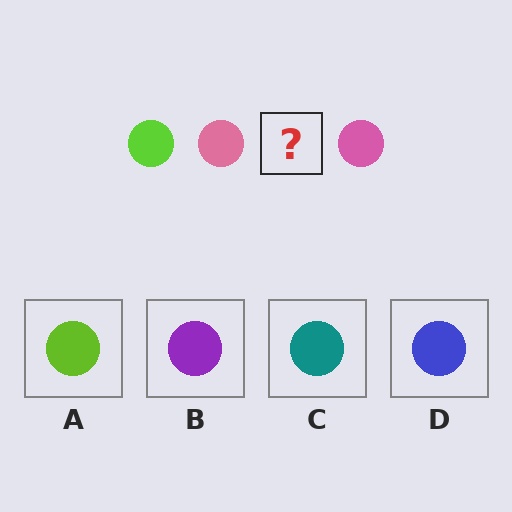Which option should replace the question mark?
Option A.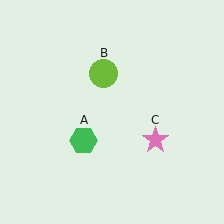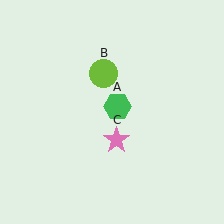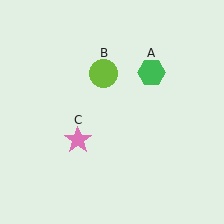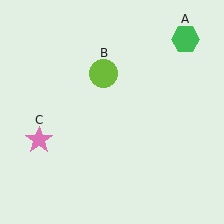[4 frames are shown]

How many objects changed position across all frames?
2 objects changed position: green hexagon (object A), pink star (object C).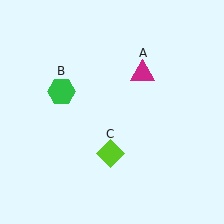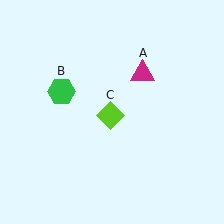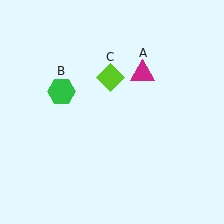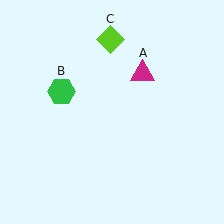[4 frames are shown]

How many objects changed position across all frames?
1 object changed position: lime diamond (object C).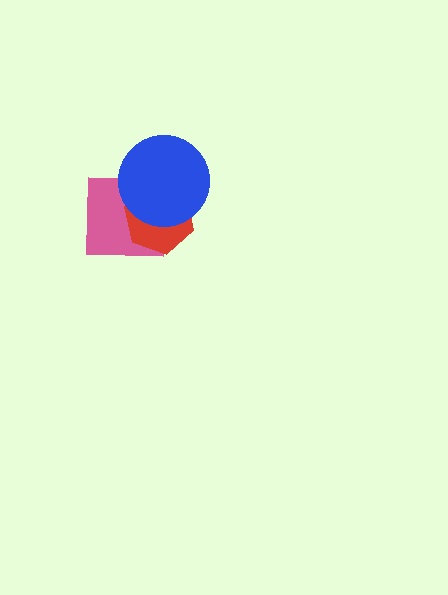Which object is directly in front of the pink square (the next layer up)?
The red hexagon is directly in front of the pink square.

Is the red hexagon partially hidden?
Yes, it is partially covered by another shape.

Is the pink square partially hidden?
Yes, it is partially covered by another shape.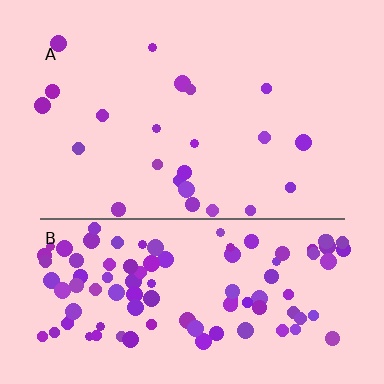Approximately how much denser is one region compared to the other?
Approximately 4.7× — region B over region A.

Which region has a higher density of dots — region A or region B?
B (the bottom).